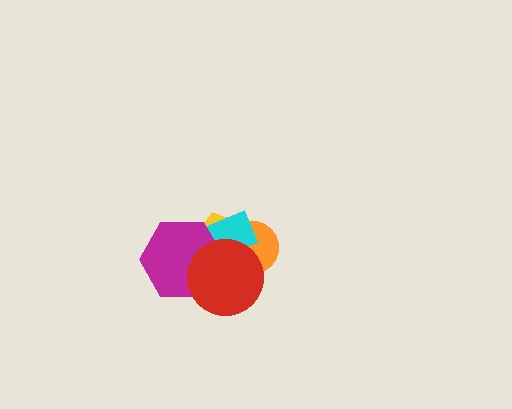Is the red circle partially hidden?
No, no other shape covers it.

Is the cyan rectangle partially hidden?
Yes, it is partially covered by another shape.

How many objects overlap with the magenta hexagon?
3 objects overlap with the magenta hexagon.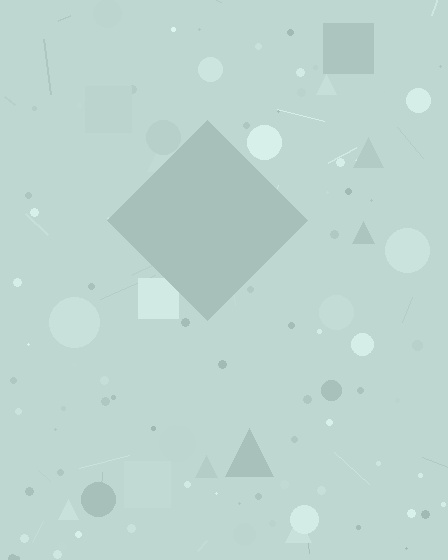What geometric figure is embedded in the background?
A diamond is embedded in the background.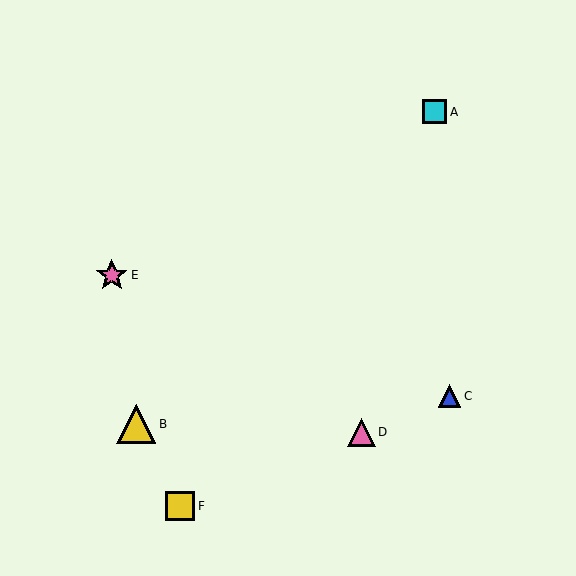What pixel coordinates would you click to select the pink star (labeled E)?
Click at (112, 275) to select the pink star E.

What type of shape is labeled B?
Shape B is a yellow triangle.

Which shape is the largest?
The yellow triangle (labeled B) is the largest.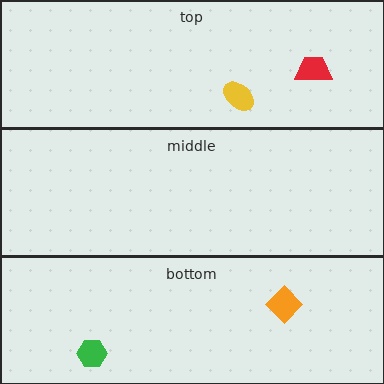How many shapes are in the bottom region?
2.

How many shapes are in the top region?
2.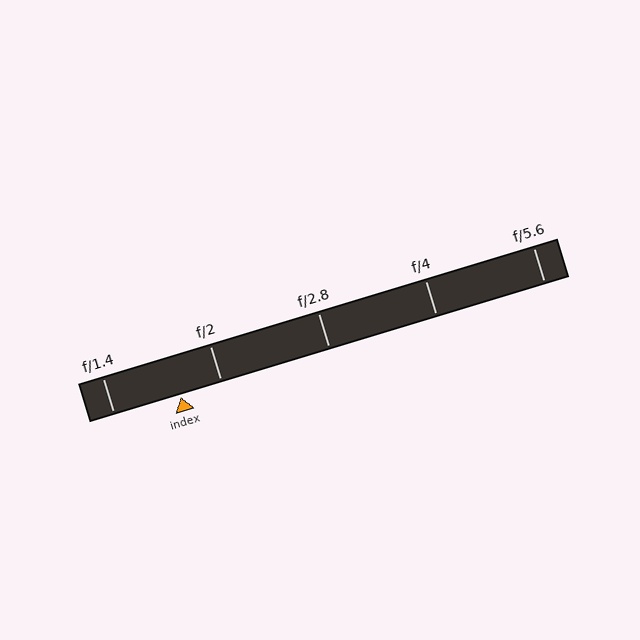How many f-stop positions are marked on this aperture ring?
There are 5 f-stop positions marked.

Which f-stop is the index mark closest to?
The index mark is closest to f/2.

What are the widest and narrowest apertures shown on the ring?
The widest aperture shown is f/1.4 and the narrowest is f/5.6.